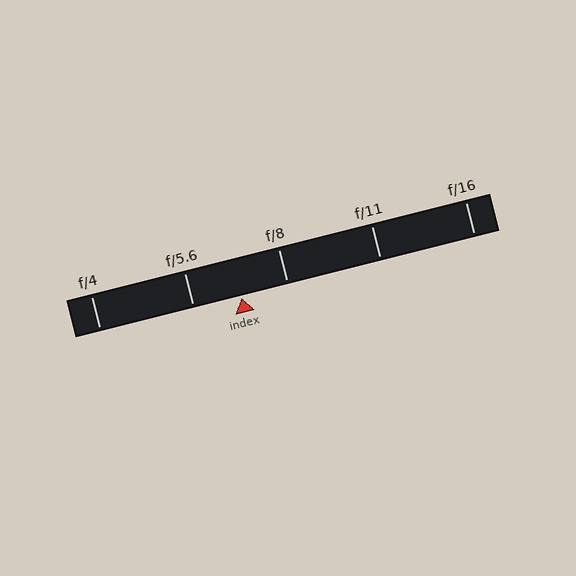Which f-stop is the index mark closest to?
The index mark is closest to f/8.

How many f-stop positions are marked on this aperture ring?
There are 5 f-stop positions marked.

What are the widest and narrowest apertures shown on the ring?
The widest aperture shown is f/4 and the narrowest is f/16.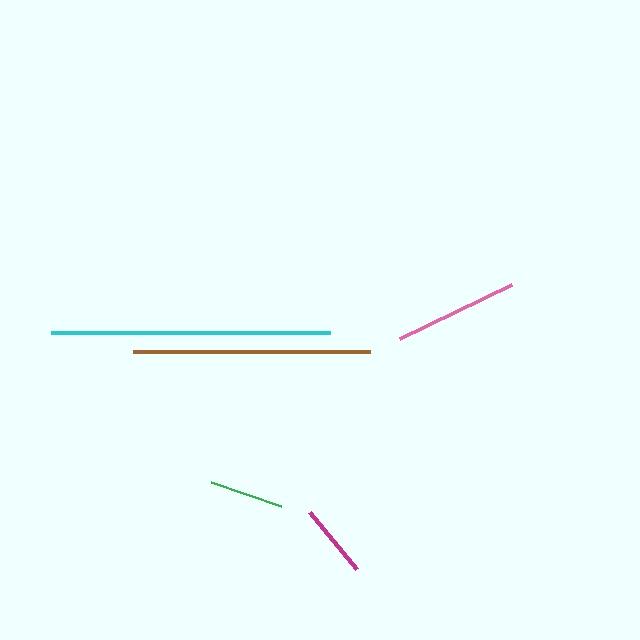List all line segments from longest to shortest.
From longest to shortest: cyan, brown, pink, green, magenta.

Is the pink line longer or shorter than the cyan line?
The cyan line is longer than the pink line.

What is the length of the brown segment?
The brown segment is approximately 237 pixels long.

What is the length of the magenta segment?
The magenta segment is approximately 74 pixels long.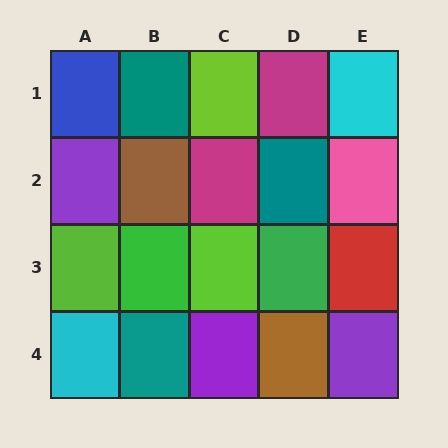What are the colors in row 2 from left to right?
Purple, brown, magenta, teal, pink.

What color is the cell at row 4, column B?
Teal.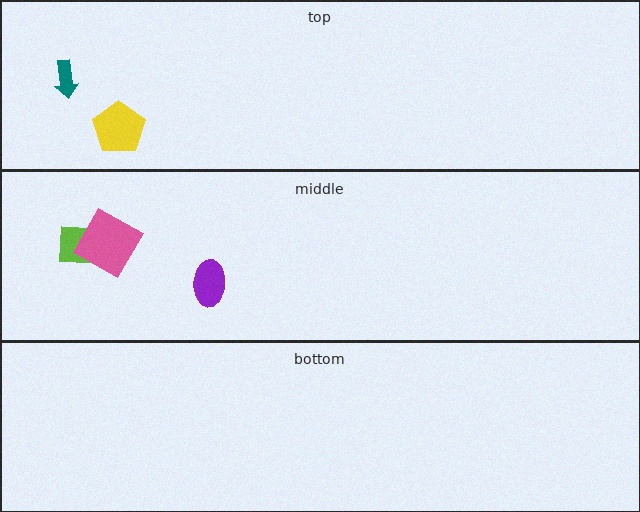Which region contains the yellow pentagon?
The top region.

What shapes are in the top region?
The teal arrow, the yellow pentagon.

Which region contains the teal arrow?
The top region.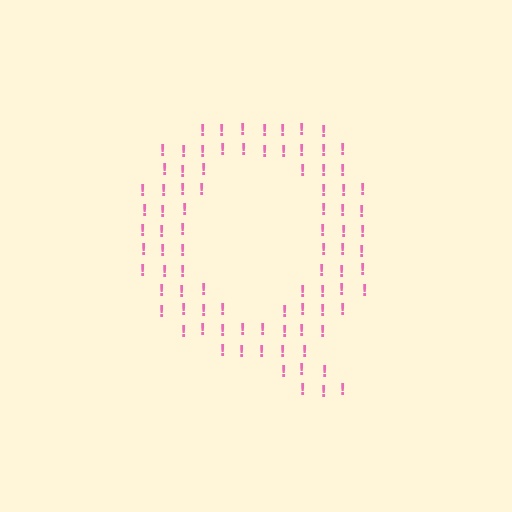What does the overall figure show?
The overall figure shows the letter Q.